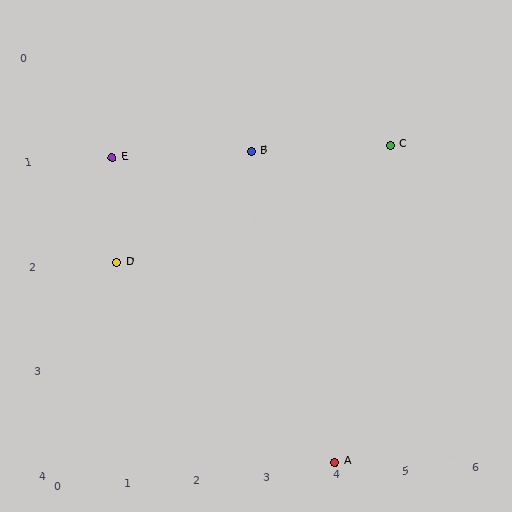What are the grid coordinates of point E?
Point E is at grid coordinates (1, 1).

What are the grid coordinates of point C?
Point C is at grid coordinates (5, 1).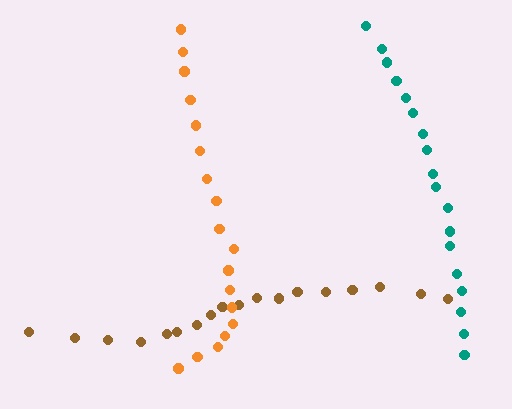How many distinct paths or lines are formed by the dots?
There are 3 distinct paths.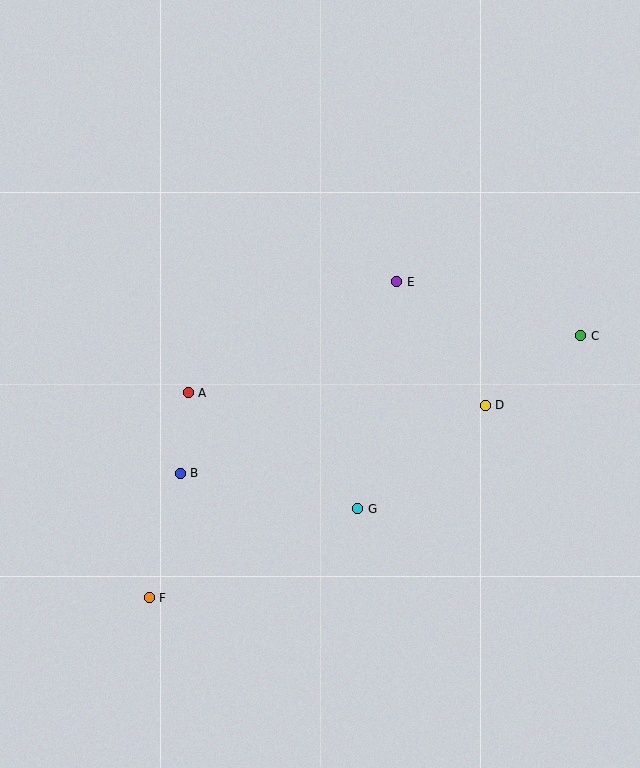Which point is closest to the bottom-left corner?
Point F is closest to the bottom-left corner.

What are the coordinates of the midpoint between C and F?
The midpoint between C and F is at (365, 467).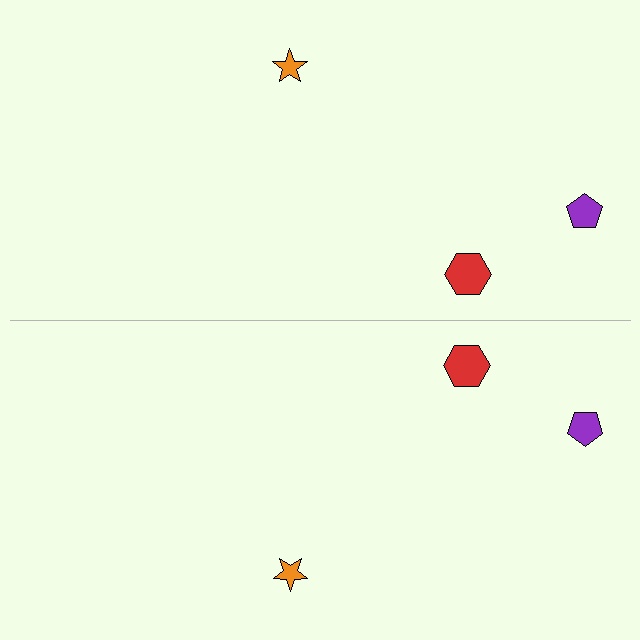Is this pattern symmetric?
Yes, this pattern has bilateral (reflection) symmetry.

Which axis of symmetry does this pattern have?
The pattern has a horizontal axis of symmetry running through the center of the image.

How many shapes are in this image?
There are 6 shapes in this image.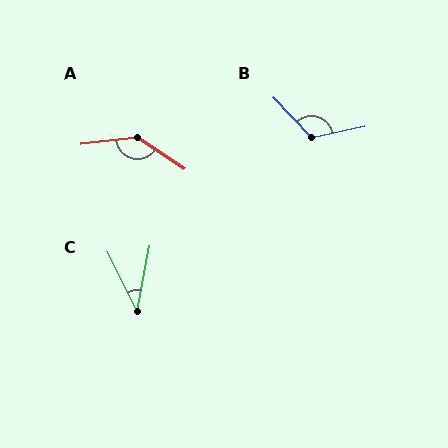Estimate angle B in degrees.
Approximately 122 degrees.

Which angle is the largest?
A, at approximately 139 degrees.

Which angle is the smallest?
C, at approximately 37 degrees.